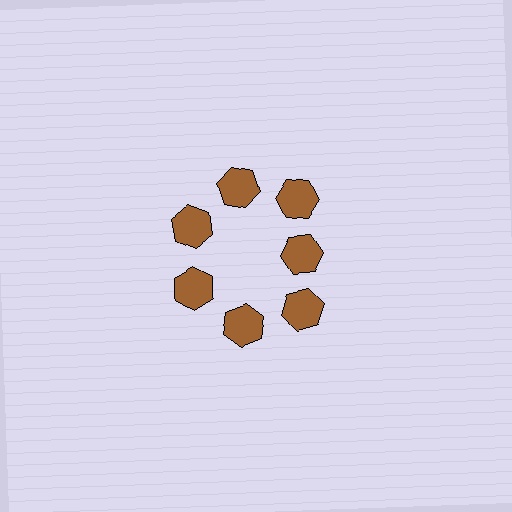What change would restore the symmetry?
The symmetry would be restored by moving it outward, back onto the ring so that all 7 hexagons sit at equal angles and equal distance from the center.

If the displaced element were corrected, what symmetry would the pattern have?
It would have 7-fold rotational symmetry — the pattern would map onto itself every 51 degrees.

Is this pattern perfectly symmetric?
No. The 7 brown hexagons are arranged in a ring, but one element near the 3 o'clock position is pulled inward toward the center, breaking the 7-fold rotational symmetry.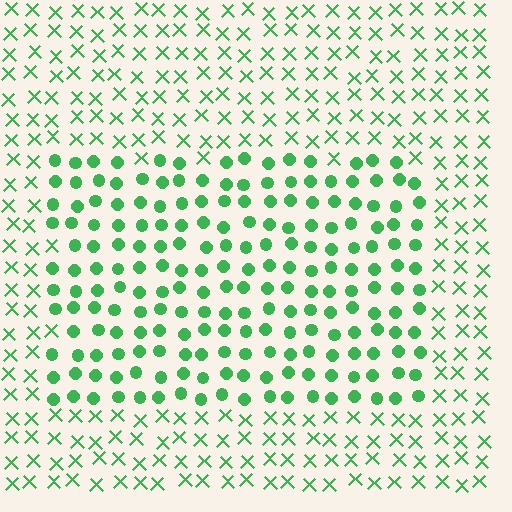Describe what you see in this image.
The image is filled with small green elements arranged in a uniform grid. A rectangle-shaped region contains circles, while the surrounding area contains X marks. The boundary is defined purely by the change in element shape.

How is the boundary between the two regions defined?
The boundary is defined by a change in element shape: circles inside vs. X marks outside. All elements share the same color and spacing.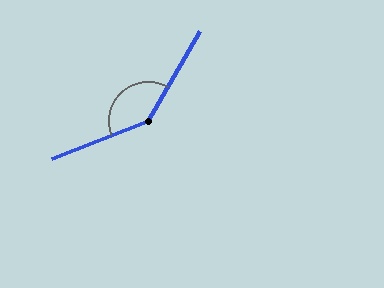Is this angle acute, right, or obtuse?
It is obtuse.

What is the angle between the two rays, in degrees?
Approximately 141 degrees.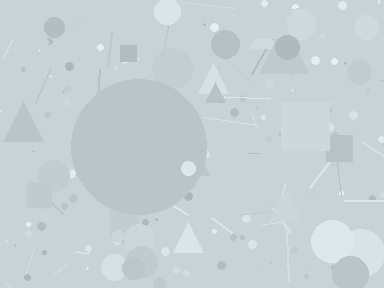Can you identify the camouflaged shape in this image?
The camouflaged shape is a circle.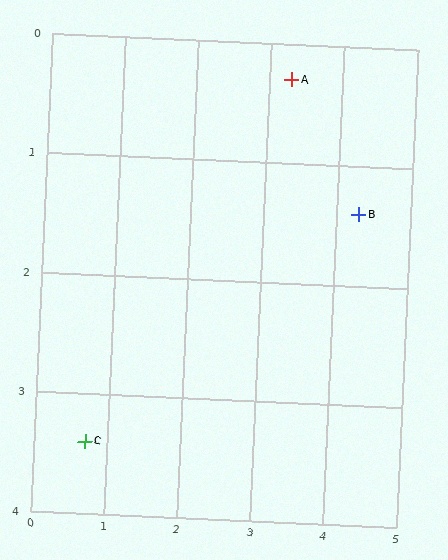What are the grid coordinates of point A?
Point A is at approximately (3.3, 0.3).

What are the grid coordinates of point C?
Point C is at approximately (0.7, 3.4).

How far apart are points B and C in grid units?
Points B and C are about 4.1 grid units apart.